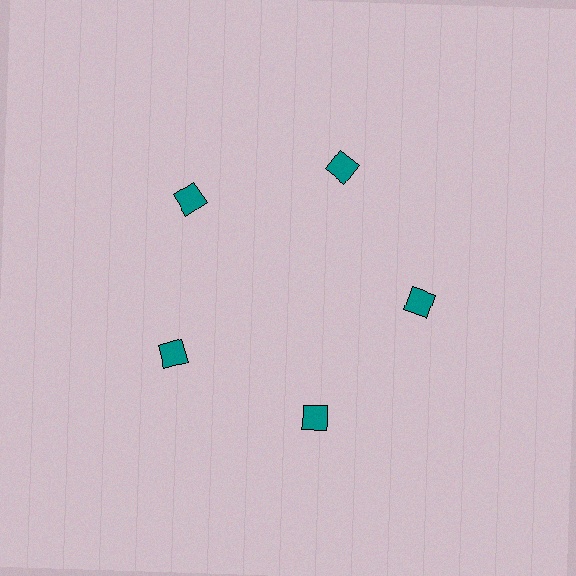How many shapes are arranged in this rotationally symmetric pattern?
There are 5 shapes, arranged in 5 groups of 1.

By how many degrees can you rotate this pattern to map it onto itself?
The pattern maps onto itself every 72 degrees of rotation.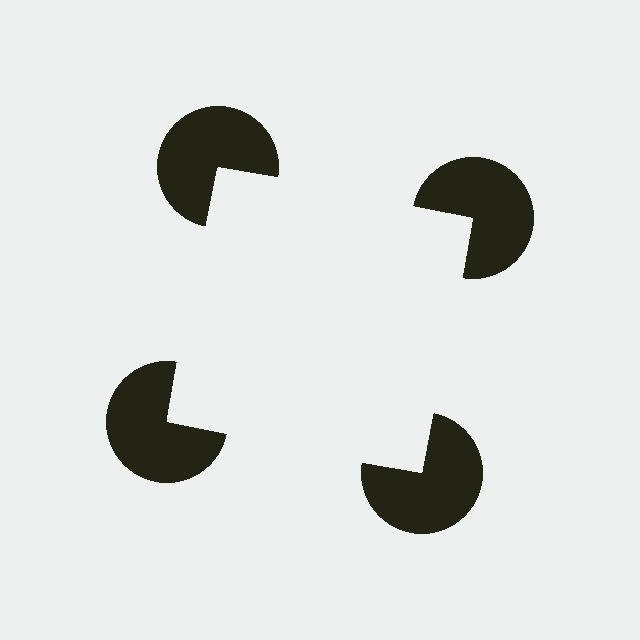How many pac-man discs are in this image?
There are 4 — one at each vertex of the illusory square.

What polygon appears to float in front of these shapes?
An illusory square — its edges are inferred from the aligned wedge cuts in the pac-man discs, not physically drawn.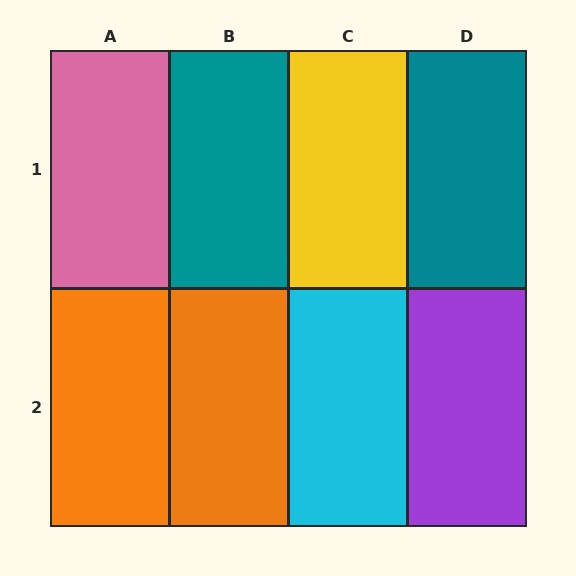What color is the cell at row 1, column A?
Pink.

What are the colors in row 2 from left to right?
Orange, orange, cyan, purple.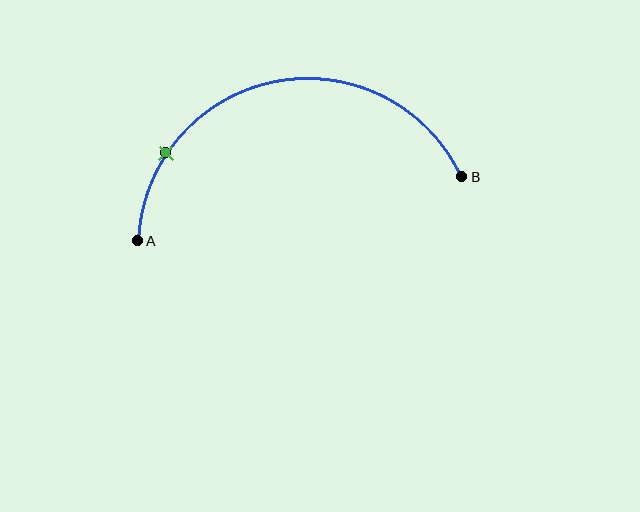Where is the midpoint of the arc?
The arc midpoint is the point on the curve farthest from the straight line joining A and B. It sits above that line.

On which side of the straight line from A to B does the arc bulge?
The arc bulges above the straight line connecting A and B.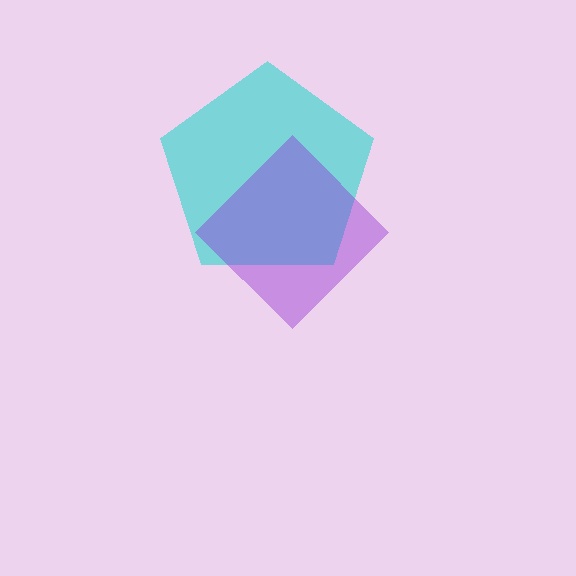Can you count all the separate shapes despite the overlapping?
Yes, there are 2 separate shapes.